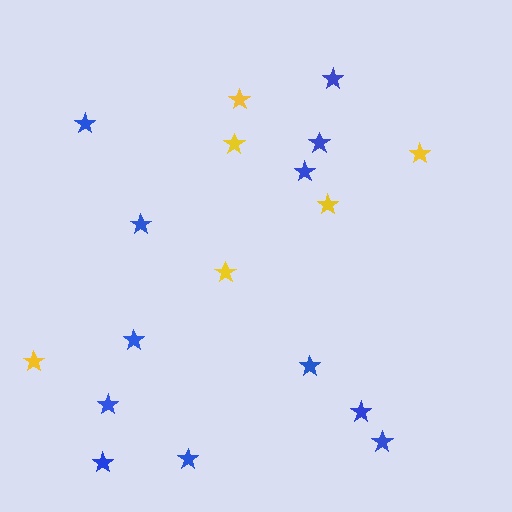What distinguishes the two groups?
There are 2 groups: one group of yellow stars (6) and one group of blue stars (12).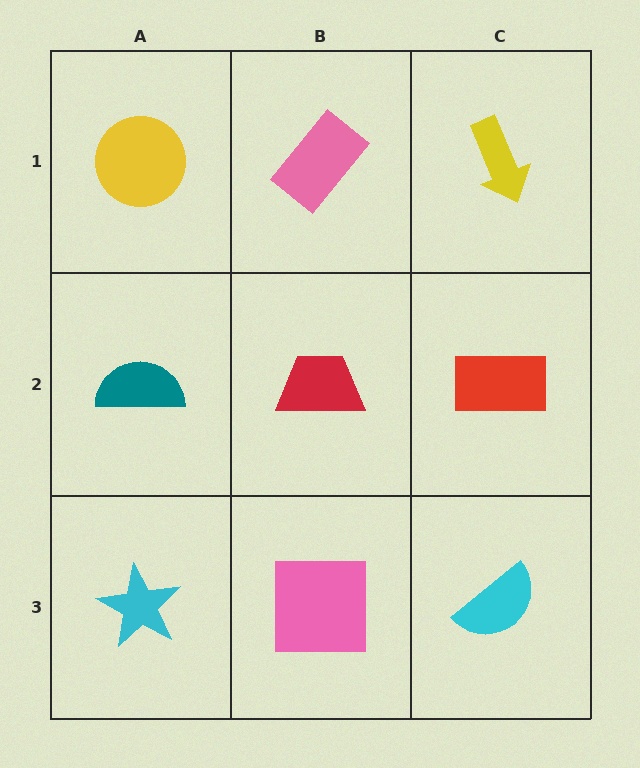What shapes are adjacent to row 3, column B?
A red trapezoid (row 2, column B), a cyan star (row 3, column A), a cyan semicircle (row 3, column C).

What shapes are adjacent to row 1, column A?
A teal semicircle (row 2, column A), a pink rectangle (row 1, column B).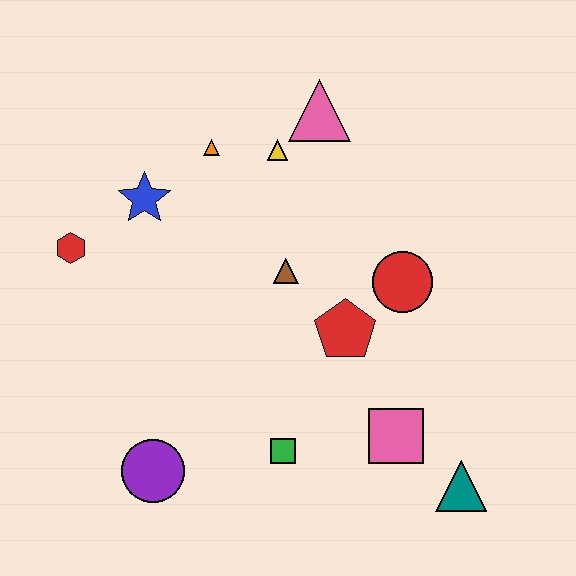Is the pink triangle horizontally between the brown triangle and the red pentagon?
Yes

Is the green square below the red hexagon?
Yes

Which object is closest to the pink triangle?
The yellow triangle is closest to the pink triangle.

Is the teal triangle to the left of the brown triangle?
No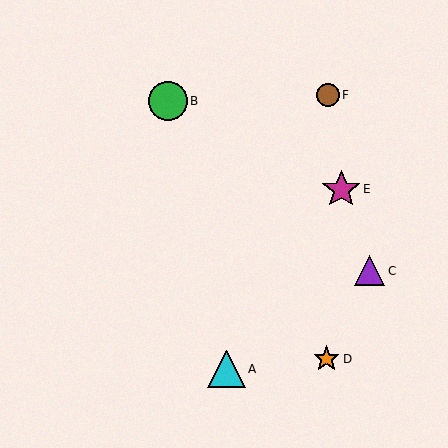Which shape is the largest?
The green circle (labeled B) is the largest.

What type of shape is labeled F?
Shape F is a brown circle.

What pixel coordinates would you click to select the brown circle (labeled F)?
Click at (328, 95) to select the brown circle F.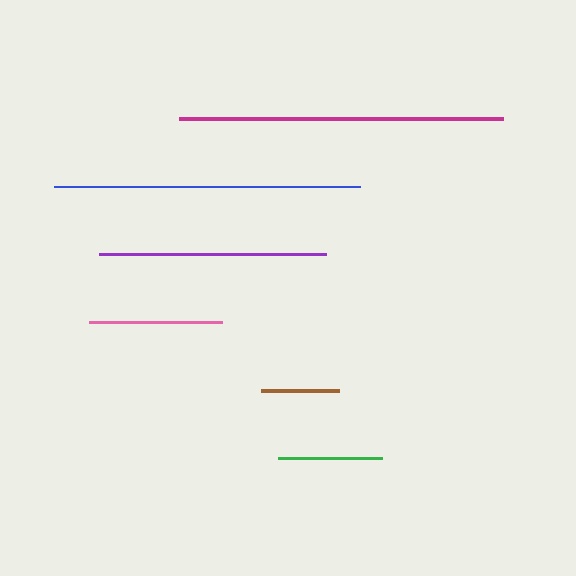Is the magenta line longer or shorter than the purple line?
The magenta line is longer than the purple line.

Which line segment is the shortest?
The brown line is the shortest at approximately 77 pixels.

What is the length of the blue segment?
The blue segment is approximately 306 pixels long.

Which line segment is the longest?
The magenta line is the longest at approximately 324 pixels.